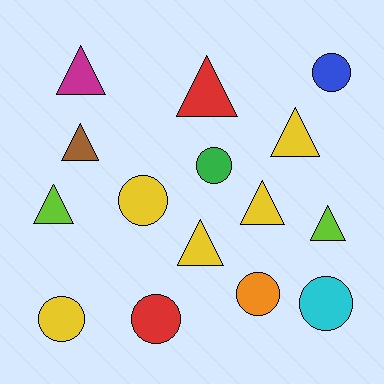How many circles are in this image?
There are 7 circles.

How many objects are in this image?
There are 15 objects.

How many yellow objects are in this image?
There are 5 yellow objects.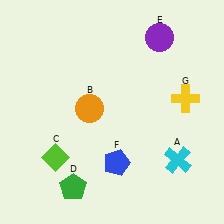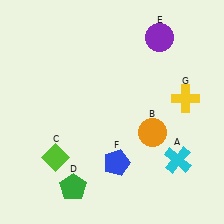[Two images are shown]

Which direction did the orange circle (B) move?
The orange circle (B) moved right.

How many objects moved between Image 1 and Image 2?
1 object moved between the two images.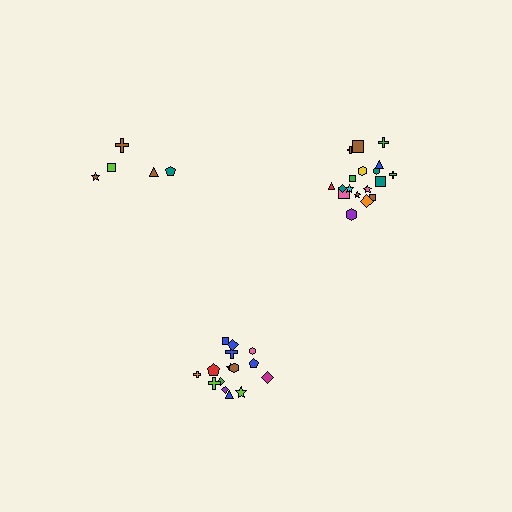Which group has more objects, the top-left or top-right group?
The top-right group.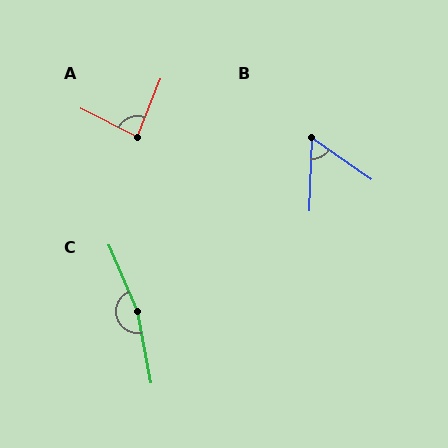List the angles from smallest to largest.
B (57°), A (85°), C (168°).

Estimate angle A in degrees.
Approximately 85 degrees.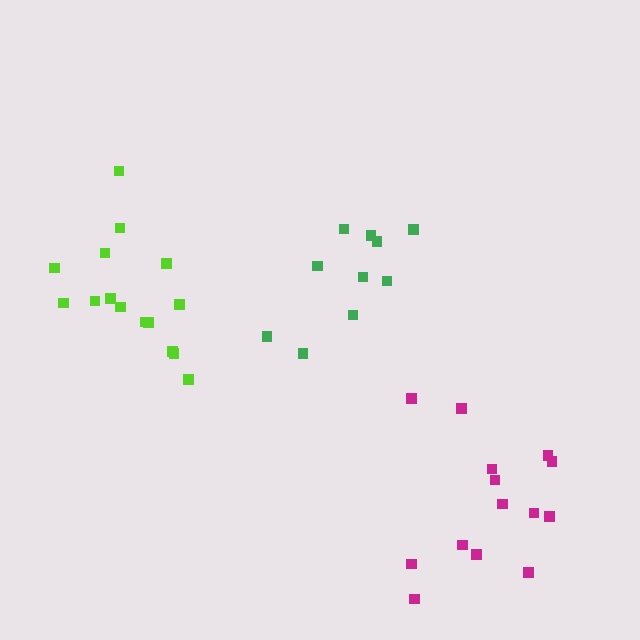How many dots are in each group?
Group 1: 10 dots, Group 2: 15 dots, Group 3: 14 dots (39 total).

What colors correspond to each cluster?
The clusters are colored: green, lime, magenta.